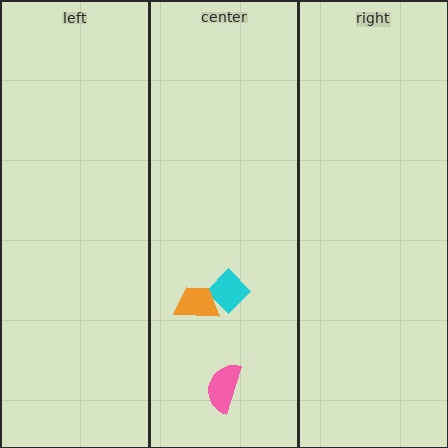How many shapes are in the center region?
3.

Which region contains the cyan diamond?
The center region.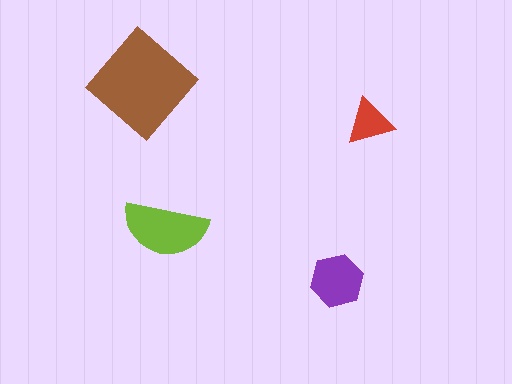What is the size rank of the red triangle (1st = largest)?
4th.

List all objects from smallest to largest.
The red triangle, the purple hexagon, the lime semicircle, the brown diamond.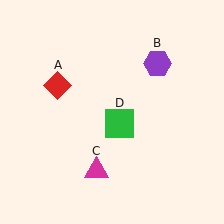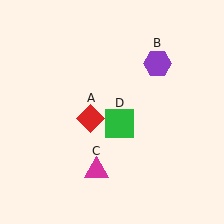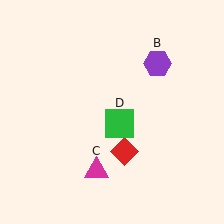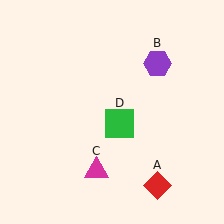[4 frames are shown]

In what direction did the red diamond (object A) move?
The red diamond (object A) moved down and to the right.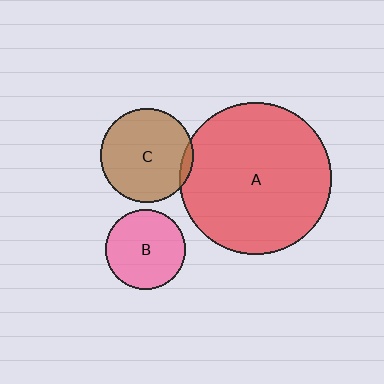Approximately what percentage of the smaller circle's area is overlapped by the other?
Approximately 5%.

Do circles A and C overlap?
Yes.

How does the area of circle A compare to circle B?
Approximately 3.6 times.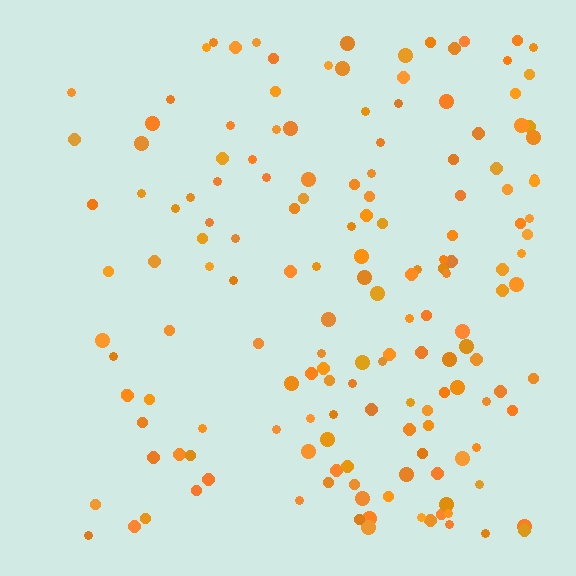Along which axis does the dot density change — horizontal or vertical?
Horizontal.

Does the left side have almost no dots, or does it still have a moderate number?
Still a moderate number, just noticeably fewer than the right.